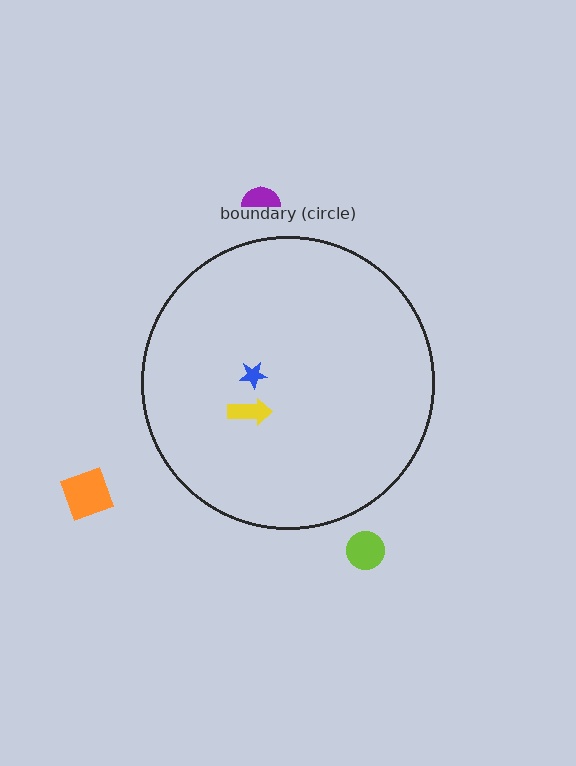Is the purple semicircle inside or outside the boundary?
Outside.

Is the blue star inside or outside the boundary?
Inside.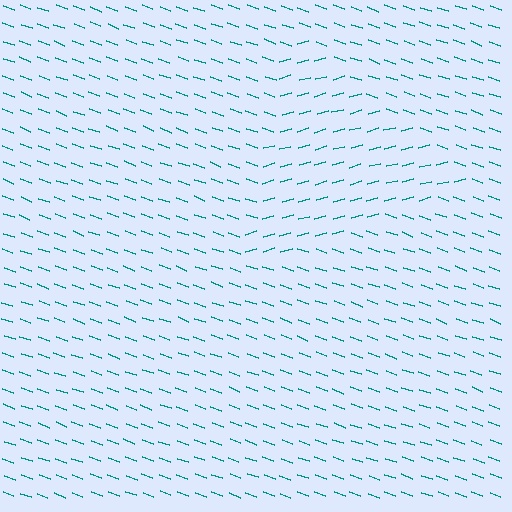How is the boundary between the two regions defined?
The boundary is defined purely by a change in line orientation (approximately 34 degrees difference). All lines are the same color and thickness.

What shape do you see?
I see a triangle.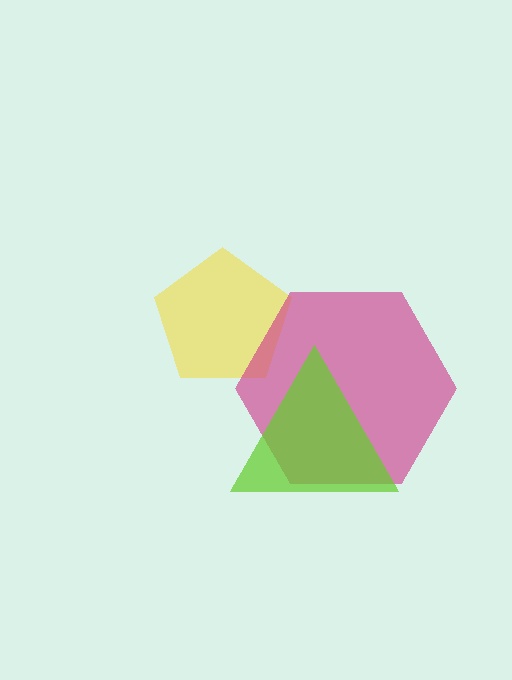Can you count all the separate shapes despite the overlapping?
Yes, there are 3 separate shapes.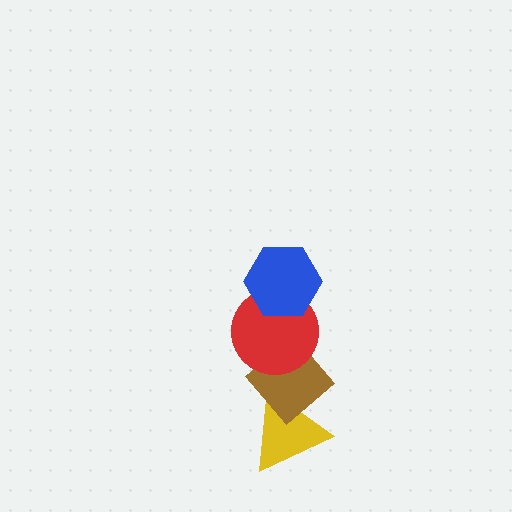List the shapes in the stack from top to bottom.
From top to bottom: the blue hexagon, the red circle, the brown diamond, the yellow triangle.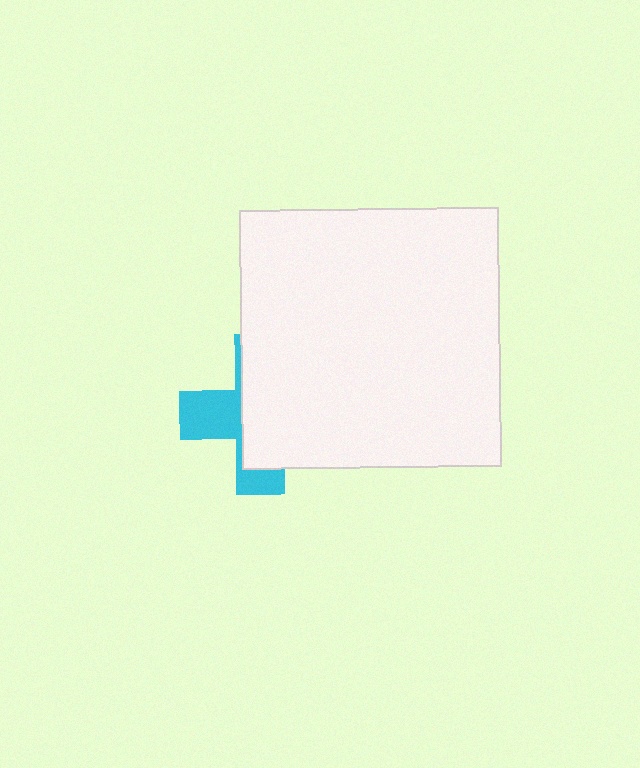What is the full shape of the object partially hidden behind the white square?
The partially hidden object is a cyan cross.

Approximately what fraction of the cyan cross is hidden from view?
Roughly 64% of the cyan cross is hidden behind the white square.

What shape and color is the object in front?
The object in front is a white square.